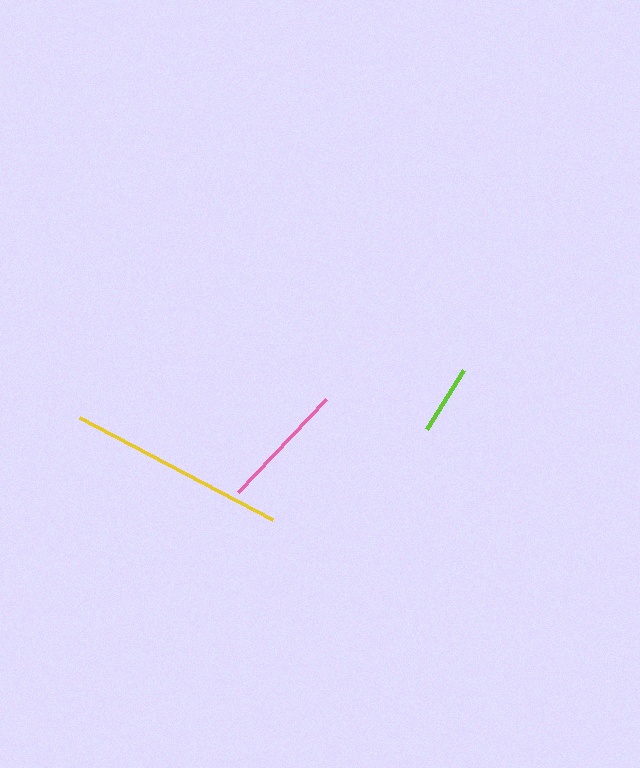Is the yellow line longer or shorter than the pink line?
The yellow line is longer than the pink line.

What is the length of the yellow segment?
The yellow segment is approximately 219 pixels long.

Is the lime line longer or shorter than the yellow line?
The yellow line is longer than the lime line.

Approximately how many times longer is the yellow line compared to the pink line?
The yellow line is approximately 1.7 times the length of the pink line.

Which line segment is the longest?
The yellow line is the longest at approximately 219 pixels.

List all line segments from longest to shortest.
From longest to shortest: yellow, pink, lime.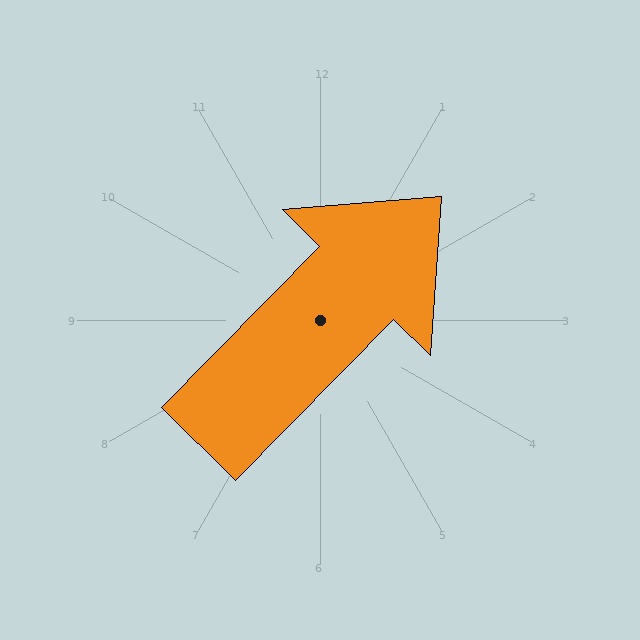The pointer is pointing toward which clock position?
Roughly 1 o'clock.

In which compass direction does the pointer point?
Northeast.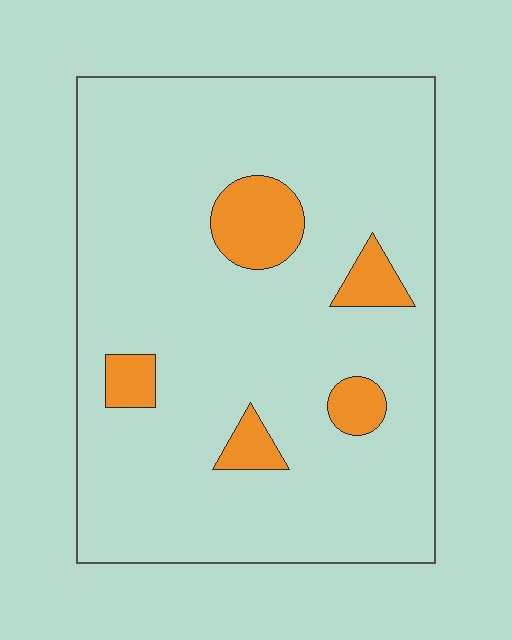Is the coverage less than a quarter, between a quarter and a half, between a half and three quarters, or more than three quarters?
Less than a quarter.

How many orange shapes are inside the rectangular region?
5.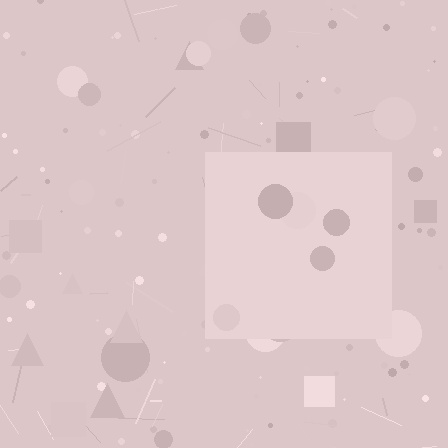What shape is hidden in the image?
A square is hidden in the image.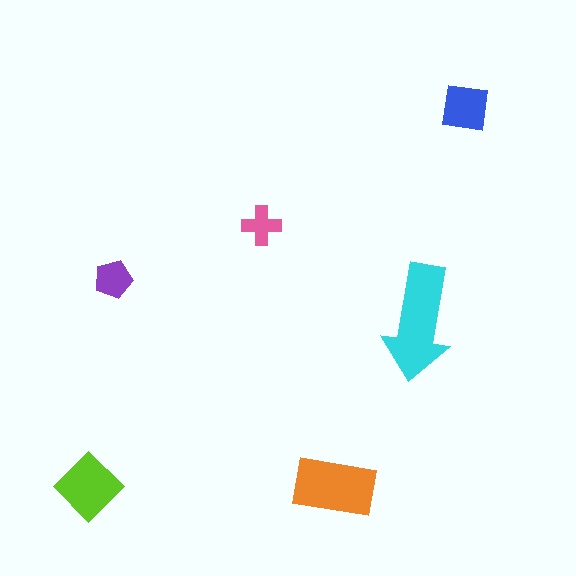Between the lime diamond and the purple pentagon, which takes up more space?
The lime diamond.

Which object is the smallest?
The pink cross.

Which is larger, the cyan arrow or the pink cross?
The cyan arrow.